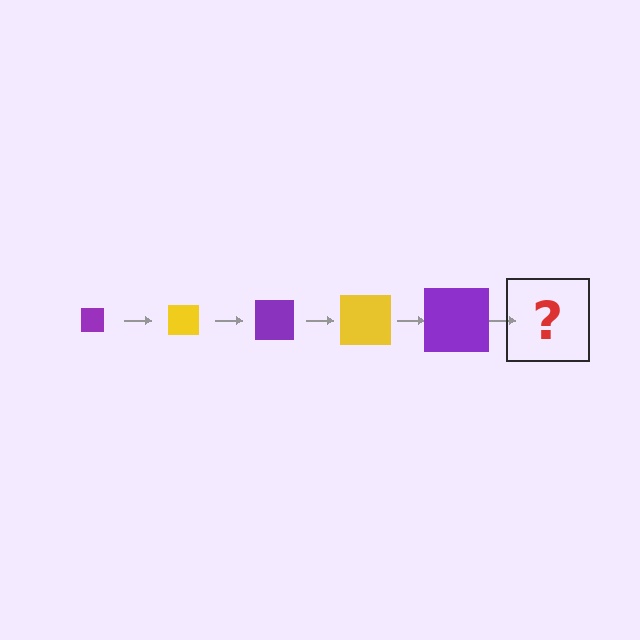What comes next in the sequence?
The next element should be a yellow square, larger than the previous one.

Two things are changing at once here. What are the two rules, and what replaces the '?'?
The two rules are that the square grows larger each step and the color cycles through purple and yellow. The '?' should be a yellow square, larger than the previous one.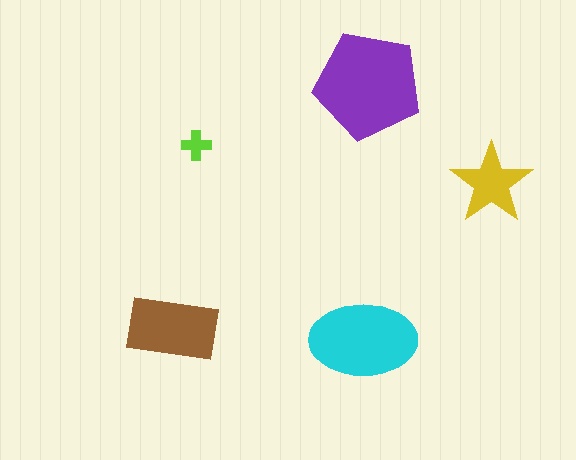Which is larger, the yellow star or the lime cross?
The yellow star.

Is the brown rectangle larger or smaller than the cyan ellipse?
Smaller.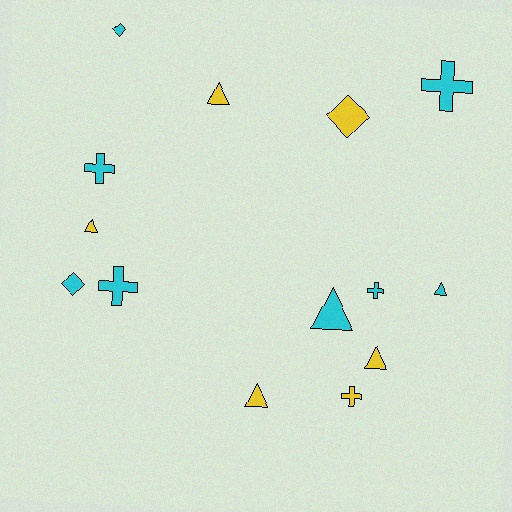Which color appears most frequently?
Cyan, with 8 objects.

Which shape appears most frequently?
Triangle, with 6 objects.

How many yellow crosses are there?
There is 1 yellow cross.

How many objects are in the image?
There are 14 objects.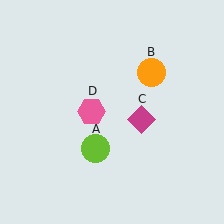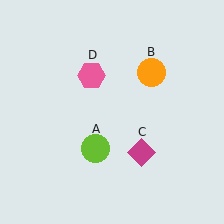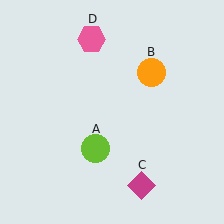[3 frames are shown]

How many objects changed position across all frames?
2 objects changed position: magenta diamond (object C), pink hexagon (object D).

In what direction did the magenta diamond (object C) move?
The magenta diamond (object C) moved down.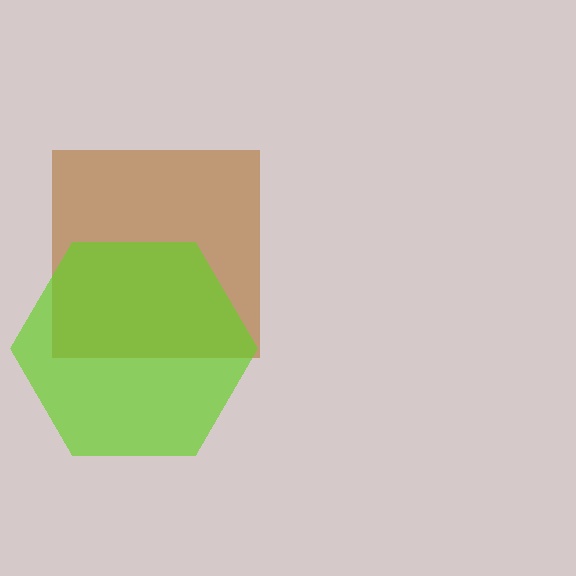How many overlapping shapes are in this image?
There are 2 overlapping shapes in the image.